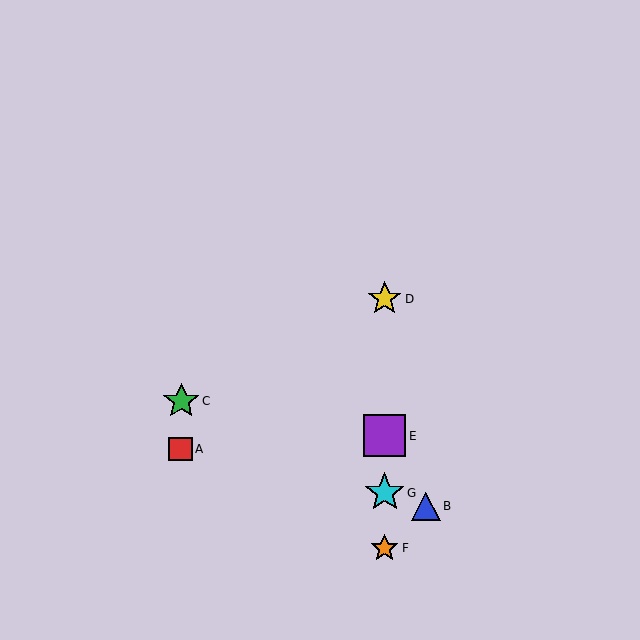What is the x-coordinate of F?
Object F is at x≈385.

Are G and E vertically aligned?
Yes, both are at x≈385.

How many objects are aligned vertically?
4 objects (D, E, F, G) are aligned vertically.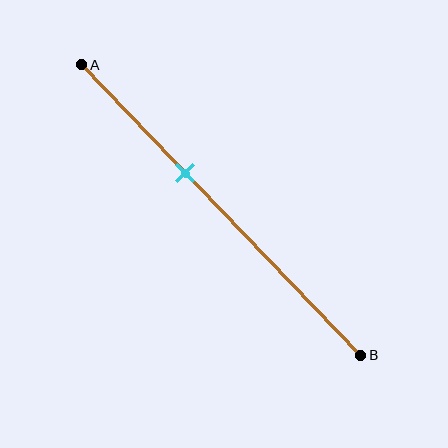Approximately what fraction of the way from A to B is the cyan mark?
The cyan mark is approximately 35% of the way from A to B.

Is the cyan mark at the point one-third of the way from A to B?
No, the mark is at about 35% from A, not at the 33% one-third point.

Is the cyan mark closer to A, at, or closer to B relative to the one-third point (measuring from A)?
The cyan mark is closer to point B than the one-third point of segment AB.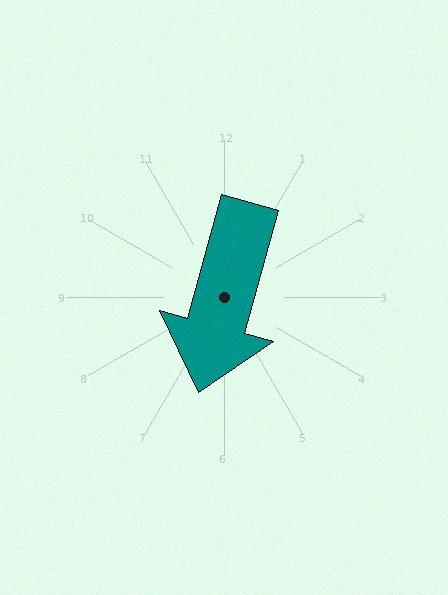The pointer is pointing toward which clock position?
Roughly 7 o'clock.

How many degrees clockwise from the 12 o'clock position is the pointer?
Approximately 195 degrees.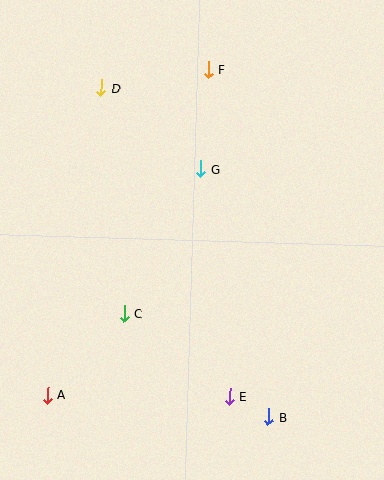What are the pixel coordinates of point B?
Point B is at (269, 417).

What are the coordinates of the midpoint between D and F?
The midpoint between D and F is at (155, 79).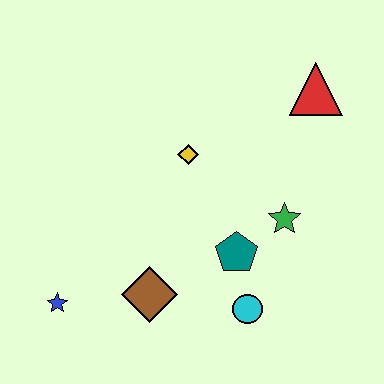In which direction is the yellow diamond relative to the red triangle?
The yellow diamond is to the left of the red triangle.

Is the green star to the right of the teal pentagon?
Yes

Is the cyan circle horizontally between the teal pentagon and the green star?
Yes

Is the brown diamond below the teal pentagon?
Yes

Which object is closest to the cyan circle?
The teal pentagon is closest to the cyan circle.